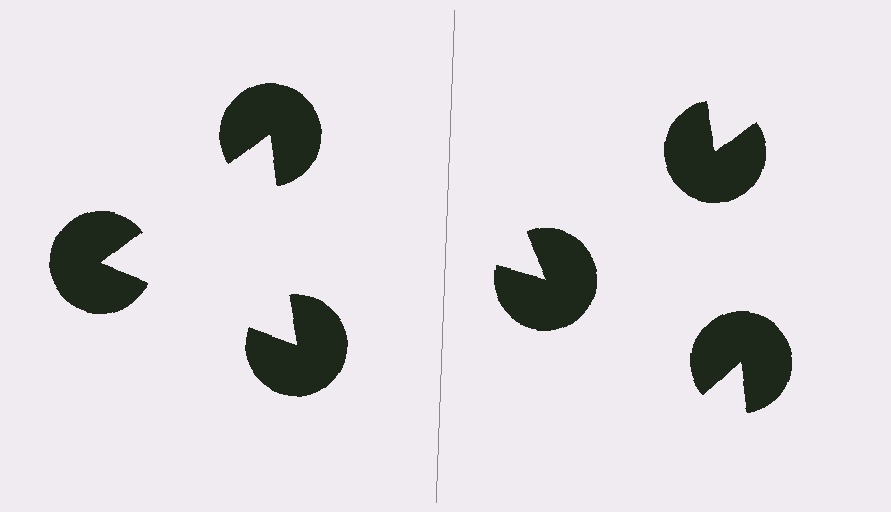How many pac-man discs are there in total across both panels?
6 — 3 on each side.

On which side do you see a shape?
An illusory triangle appears on the left side. On the right side the wedge cuts are rotated, so no coherent shape forms.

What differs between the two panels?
The pac-man discs are positioned identically on both sides; only the wedge orientations differ. On the left they align to a triangle; on the right they are misaligned.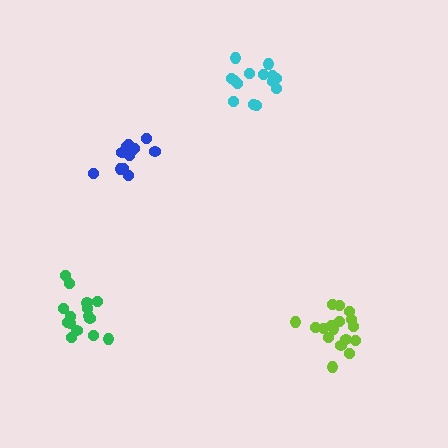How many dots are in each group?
Group 1: 15 dots, Group 2: 12 dots, Group 3: 14 dots, Group 4: 17 dots (58 total).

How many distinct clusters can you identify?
There are 4 distinct clusters.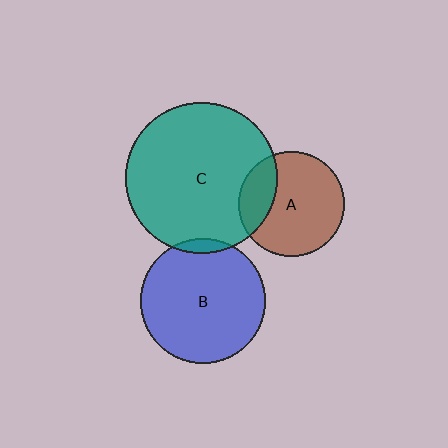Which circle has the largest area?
Circle C (teal).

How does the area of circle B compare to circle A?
Approximately 1.4 times.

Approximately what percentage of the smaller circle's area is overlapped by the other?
Approximately 25%.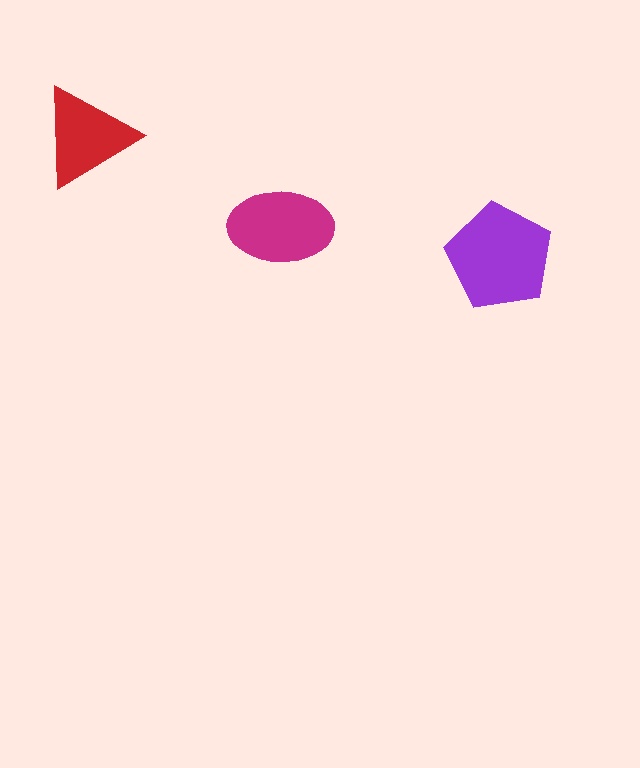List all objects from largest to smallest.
The purple pentagon, the magenta ellipse, the red triangle.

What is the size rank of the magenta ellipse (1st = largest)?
2nd.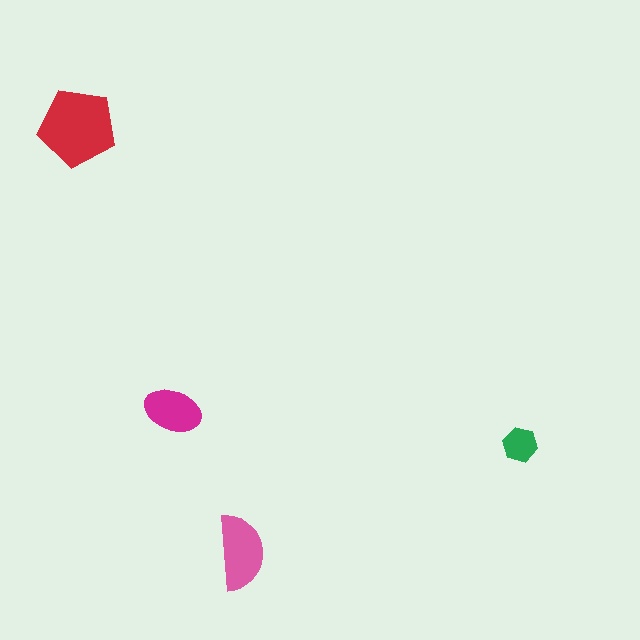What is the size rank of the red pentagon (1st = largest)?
1st.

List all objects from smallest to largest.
The green hexagon, the magenta ellipse, the pink semicircle, the red pentagon.